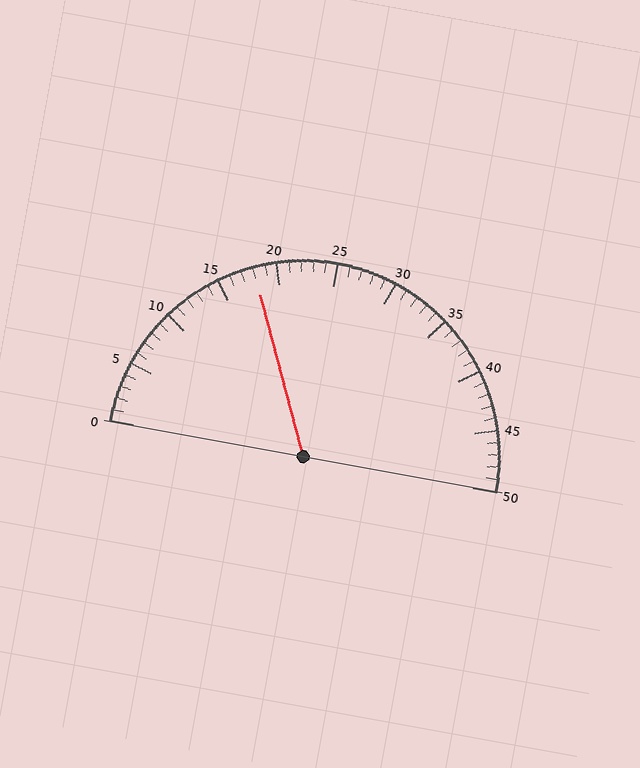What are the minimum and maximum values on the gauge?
The gauge ranges from 0 to 50.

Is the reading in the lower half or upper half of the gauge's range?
The reading is in the lower half of the range (0 to 50).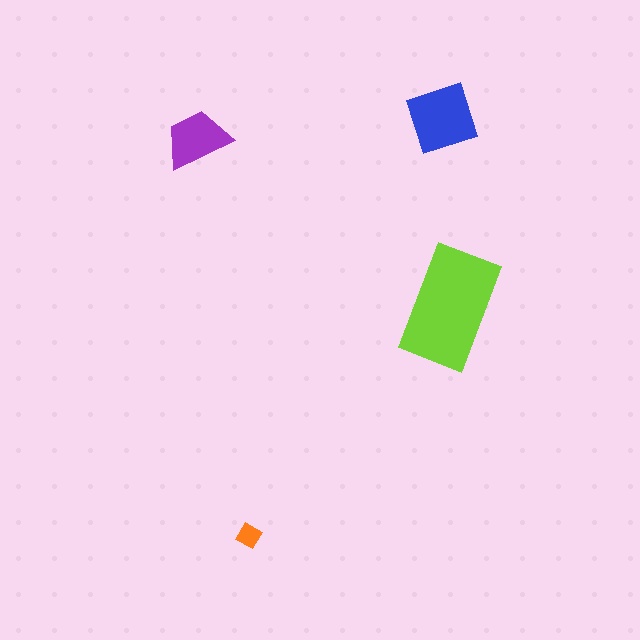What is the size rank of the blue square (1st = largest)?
2nd.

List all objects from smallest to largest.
The orange diamond, the purple trapezoid, the blue square, the lime rectangle.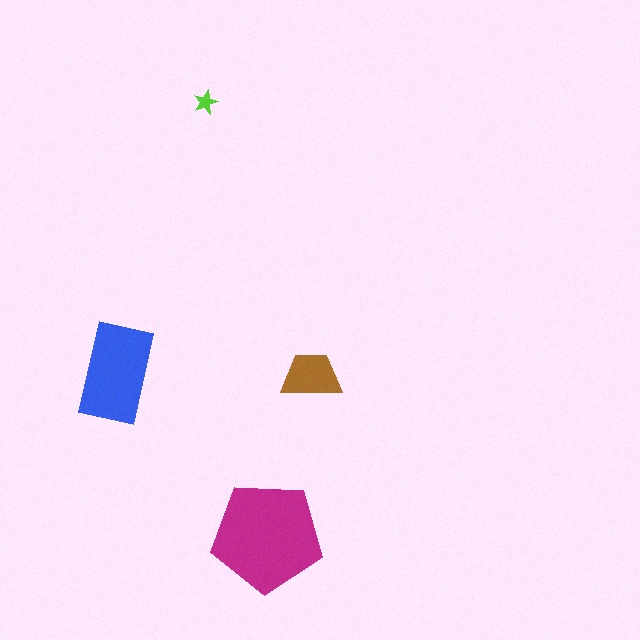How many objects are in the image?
There are 4 objects in the image.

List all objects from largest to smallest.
The magenta pentagon, the blue rectangle, the brown trapezoid, the lime star.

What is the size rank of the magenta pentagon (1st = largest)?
1st.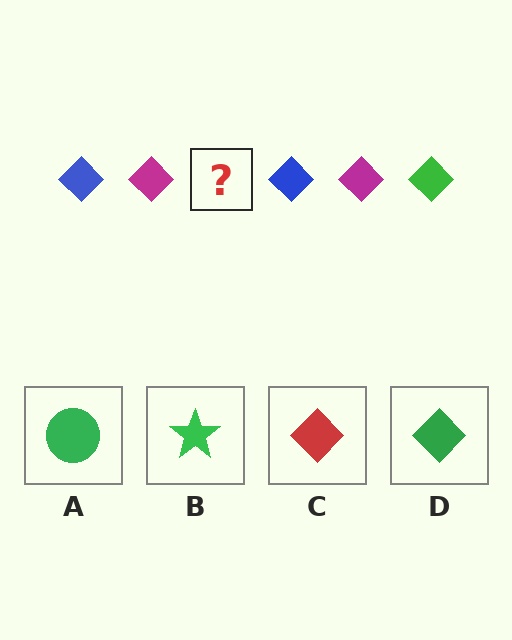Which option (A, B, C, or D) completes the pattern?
D.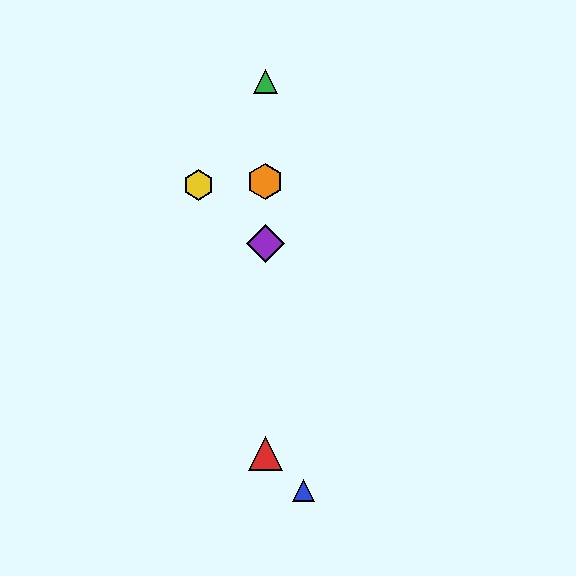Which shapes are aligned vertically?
The red triangle, the green triangle, the purple diamond, the orange hexagon are aligned vertically.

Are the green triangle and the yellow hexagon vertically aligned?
No, the green triangle is at x≈265 and the yellow hexagon is at x≈199.